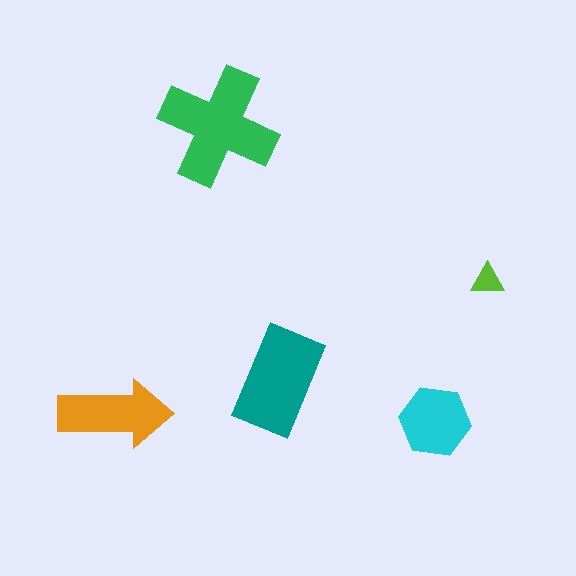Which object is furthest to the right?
The lime triangle is rightmost.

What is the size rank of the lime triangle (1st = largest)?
5th.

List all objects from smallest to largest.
The lime triangle, the cyan hexagon, the orange arrow, the teal rectangle, the green cross.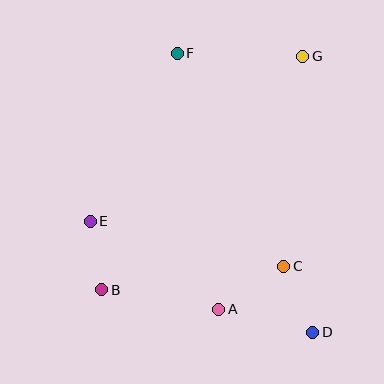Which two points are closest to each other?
Points B and E are closest to each other.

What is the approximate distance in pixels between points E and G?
The distance between E and G is approximately 269 pixels.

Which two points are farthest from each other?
Points D and F are farthest from each other.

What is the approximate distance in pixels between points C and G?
The distance between C and G is approximately 211 pixels.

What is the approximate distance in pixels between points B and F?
The distance between B and F is approximately 248 pixels.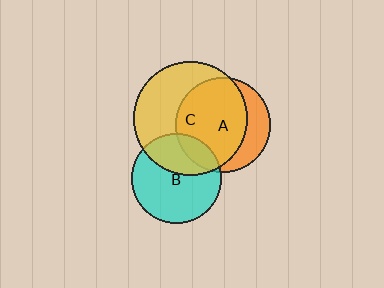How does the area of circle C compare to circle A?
Approximately 1.5 times.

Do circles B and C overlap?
Yes.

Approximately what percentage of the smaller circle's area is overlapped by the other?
Approximately 35%.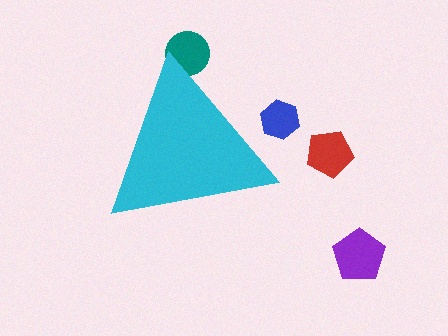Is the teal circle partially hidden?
Yes, the teal circle is partially hidden behind the cyan triangle.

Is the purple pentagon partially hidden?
No, the purple pentagon is fully visible.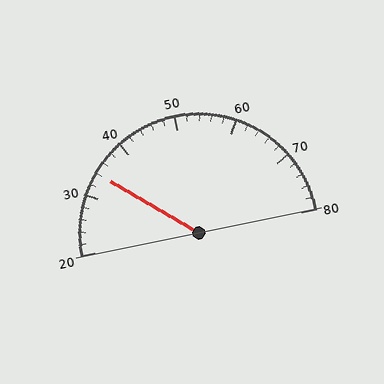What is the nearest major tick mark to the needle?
The nearest major tick mark is 30.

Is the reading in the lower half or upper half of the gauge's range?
The reading is in the lower half of the range (20 to 80).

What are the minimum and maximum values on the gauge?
The gauge ranges from 20 to 80.